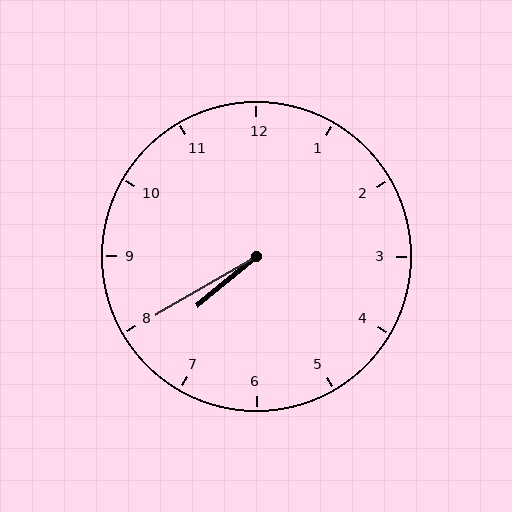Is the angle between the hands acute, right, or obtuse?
It is acute.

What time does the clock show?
7:40.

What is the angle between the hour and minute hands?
Approximately 10 degrees.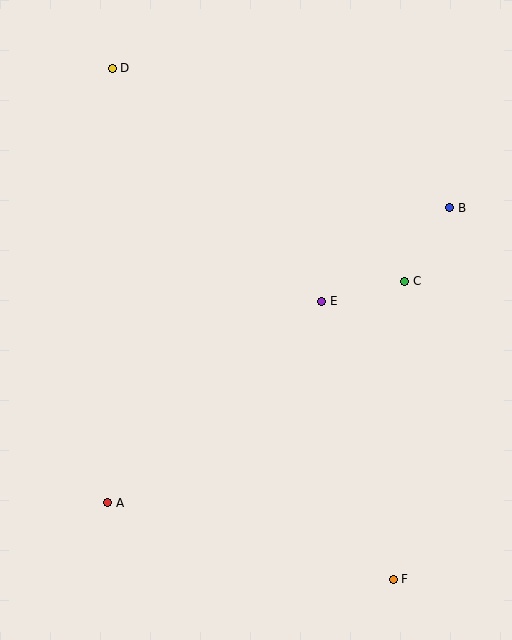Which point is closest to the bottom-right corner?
Point F is closest to the bottom-right corner.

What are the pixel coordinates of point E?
Point E is at (322, 301).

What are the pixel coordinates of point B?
Point B is at (450, 208).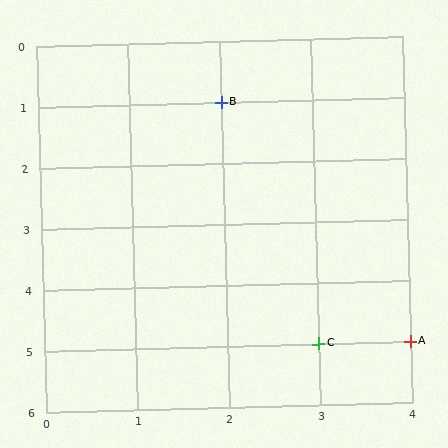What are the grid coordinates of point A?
Point A is at grid coordinates (4, 5).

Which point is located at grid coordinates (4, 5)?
Point A is at (4, 5).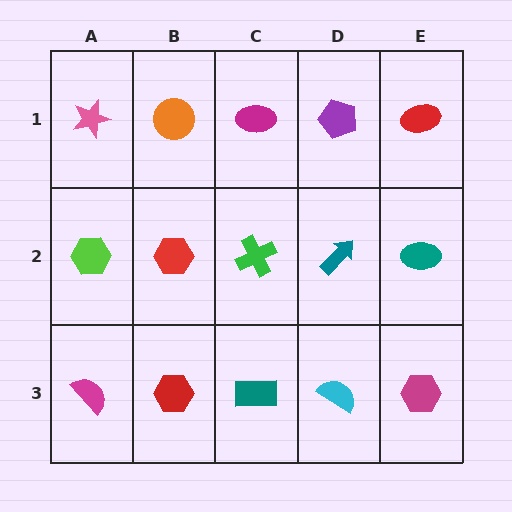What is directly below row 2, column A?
A magenta semicircle.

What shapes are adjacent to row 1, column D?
A teal arrow (row 2, column D), a magenta ellipse (row 1, column C), a red ellipse (row 1, column E).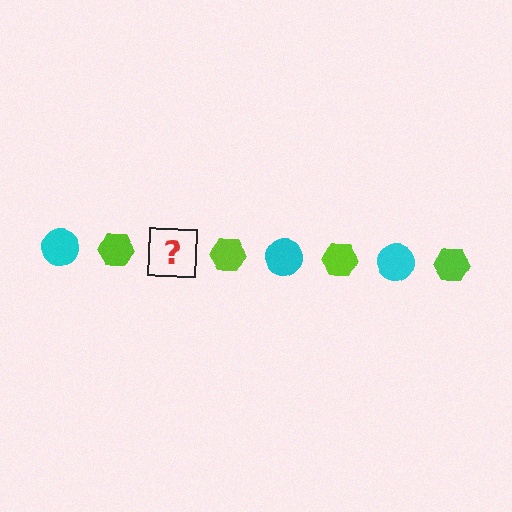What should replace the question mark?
The question mark should be replaced with a cyan circle.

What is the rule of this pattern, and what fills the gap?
The rule is that the pattern alternates between cyan circle and lime hexagon. The gap should be filled with a cyan circle.